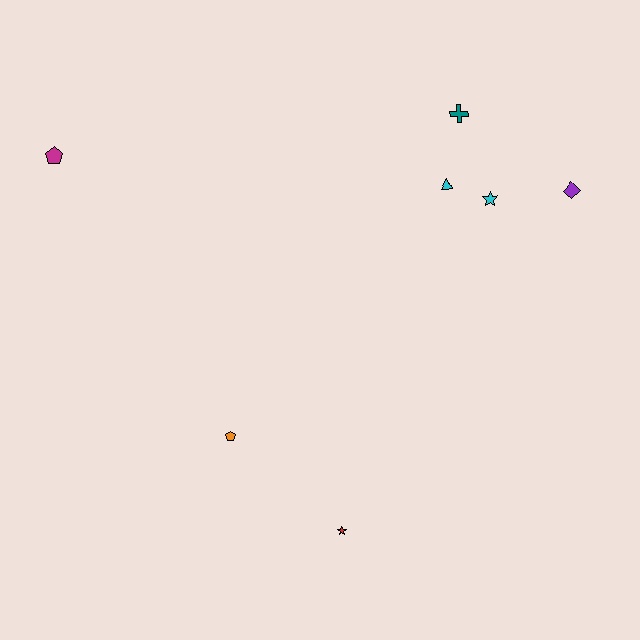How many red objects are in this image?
There is 1 red object.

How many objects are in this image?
There are 7 objects.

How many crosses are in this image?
There is 1 cross.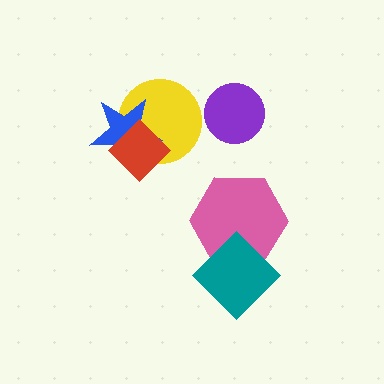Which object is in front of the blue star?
The red diamond is in front of the blue star.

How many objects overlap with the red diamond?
2 objects overlap with the red diamond.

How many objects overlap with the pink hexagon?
1 object overlaps with the pink hexagon.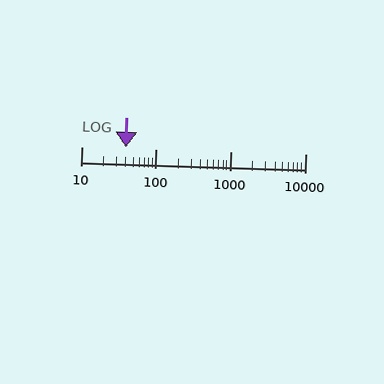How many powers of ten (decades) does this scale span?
The scale spans 3 decades, from 10 to 10000.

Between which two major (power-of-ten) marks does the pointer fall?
The pointer is between 10 and 100.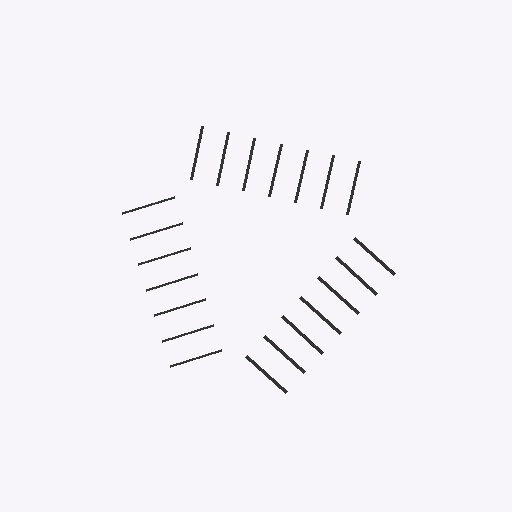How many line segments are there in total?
21 — 7 along each of the 3 edges.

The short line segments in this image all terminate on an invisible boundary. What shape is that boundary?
An illusory triangle — the line segments terminate on its edges but no continuous stroke is drawn.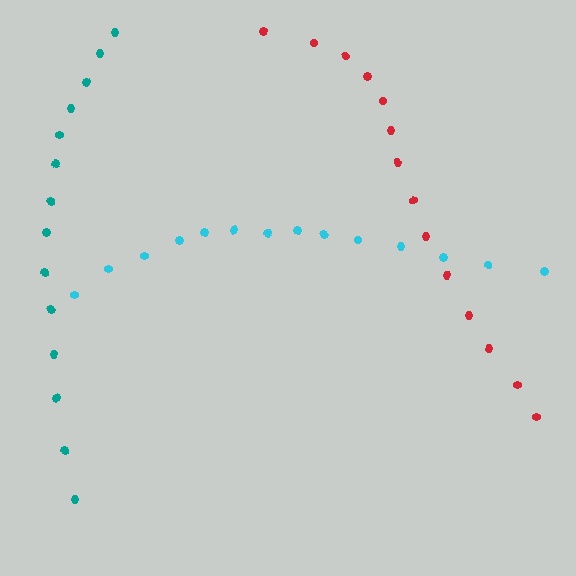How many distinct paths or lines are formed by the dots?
There are 3 distinct paths.